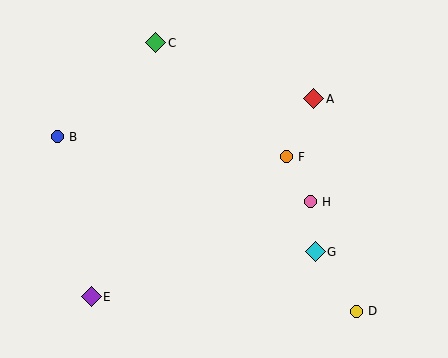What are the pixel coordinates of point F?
Point F is at (286, 157).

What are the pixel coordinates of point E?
Point E is at (91, 297).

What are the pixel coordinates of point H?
Point H is at (310, 202).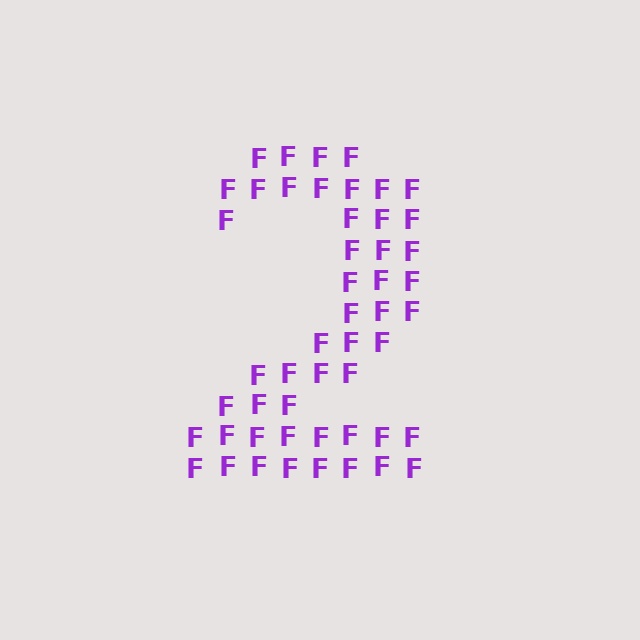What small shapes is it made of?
It is made of small letter F's.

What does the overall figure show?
The overall figure shows the digit 2.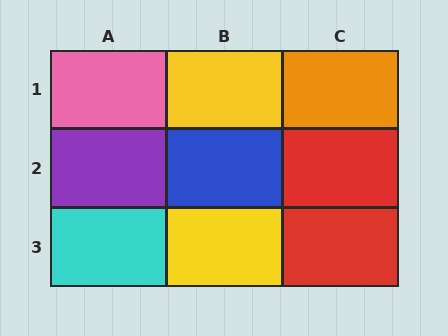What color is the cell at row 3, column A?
Cyan.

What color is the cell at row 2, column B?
Blue.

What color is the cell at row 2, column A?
Purple.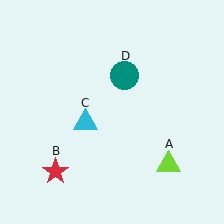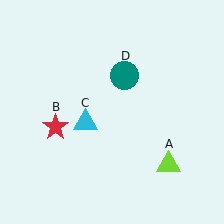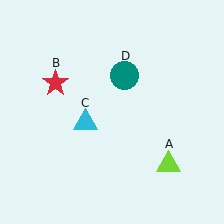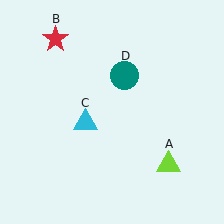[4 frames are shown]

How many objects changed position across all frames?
1 object changed position: red star (object B).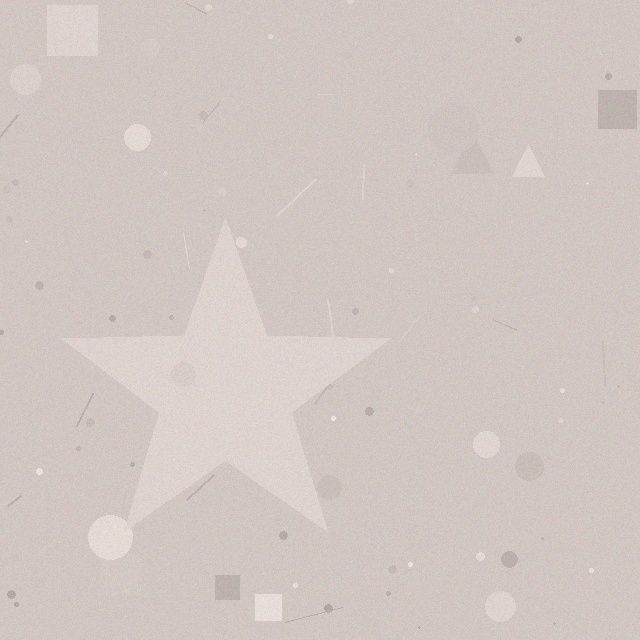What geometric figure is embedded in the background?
A star is embedded in the background.